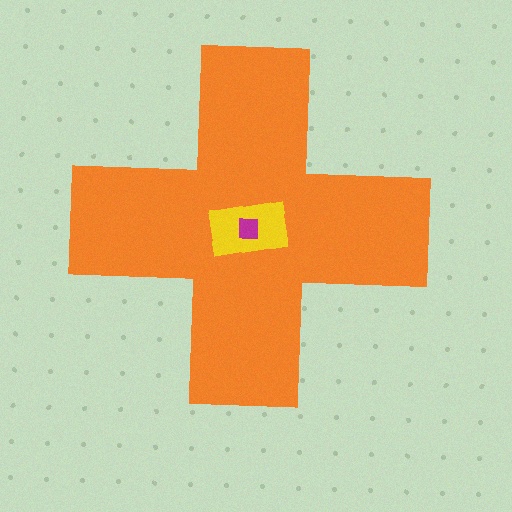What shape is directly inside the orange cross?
The yellow rectangle.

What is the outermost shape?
The orange cross.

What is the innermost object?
The magenta square.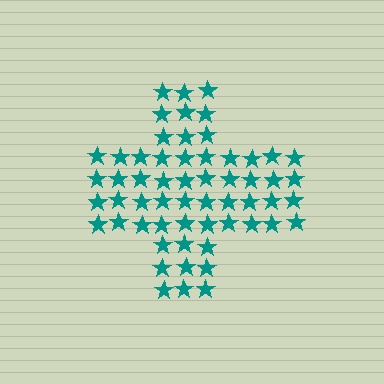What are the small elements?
The small elements are stars.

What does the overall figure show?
The overall figure shows a cross.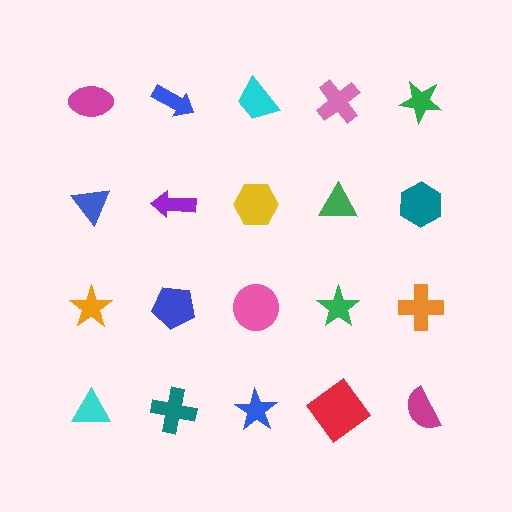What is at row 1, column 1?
A magenta ellipse.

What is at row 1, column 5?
A green star.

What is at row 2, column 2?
A purple arrow.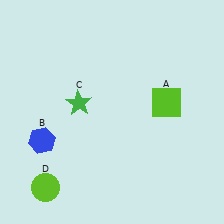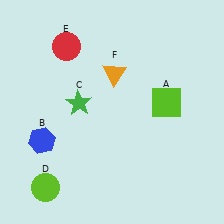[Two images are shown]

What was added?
A red circle (E), an orange triangle (F) were added in Image 2.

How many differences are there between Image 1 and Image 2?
There are 2 differences between the two images.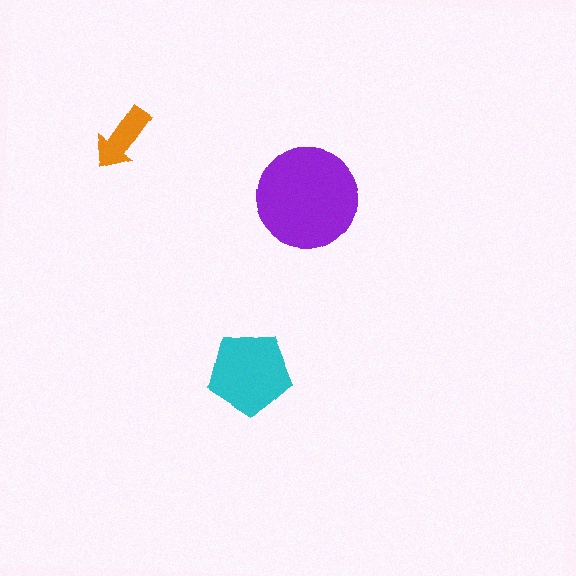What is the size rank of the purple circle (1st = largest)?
1st.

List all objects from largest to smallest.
The purple circle, the cyan pentagon, the orange arrow.